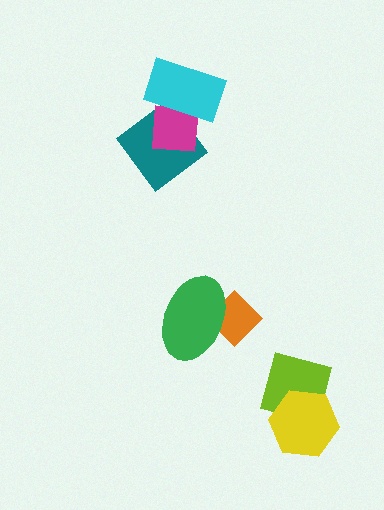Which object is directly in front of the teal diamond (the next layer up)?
The magenta square is directly in front of the teal diamond.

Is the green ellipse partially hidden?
No, no other shape covers it.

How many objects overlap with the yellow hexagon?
1 object overlaps with the yellow hexagon.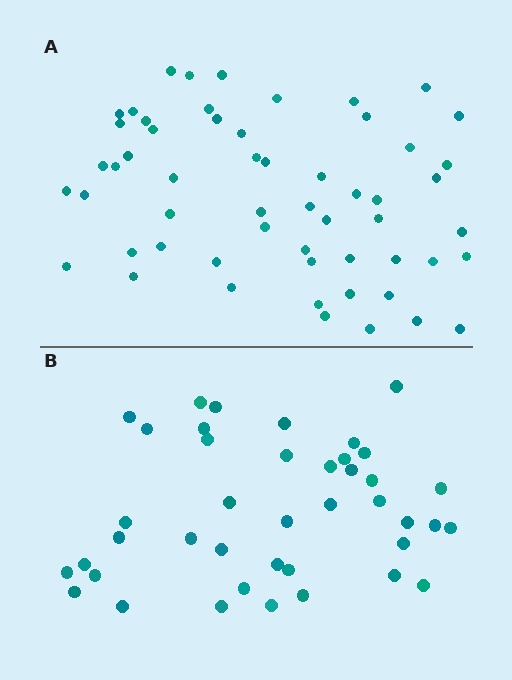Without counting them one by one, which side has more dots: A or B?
Region A (the top region) has more dots.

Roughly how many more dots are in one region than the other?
Region A has approximately 15 more dots than region B.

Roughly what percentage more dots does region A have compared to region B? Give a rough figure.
About 35% more.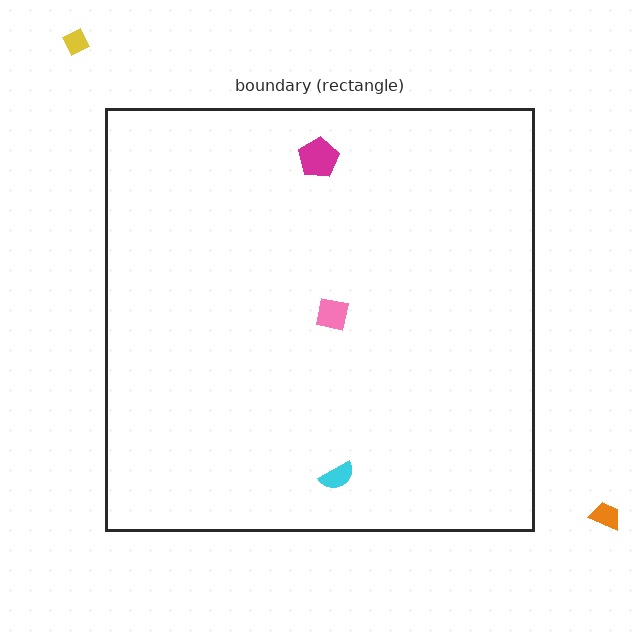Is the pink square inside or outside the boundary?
Inside.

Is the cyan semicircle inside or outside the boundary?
Inside.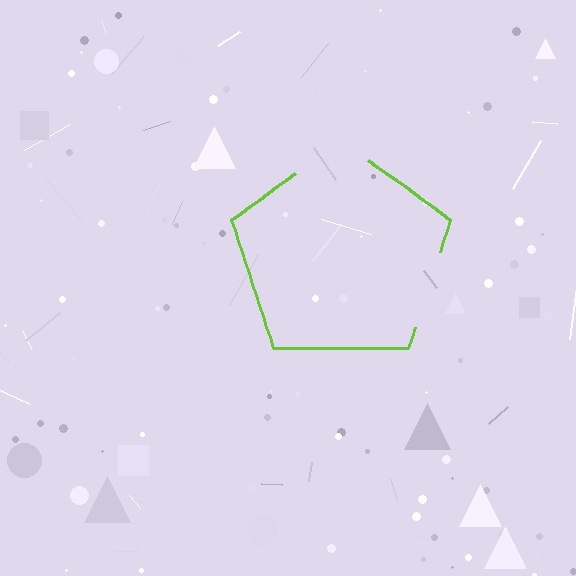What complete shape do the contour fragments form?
The contour fragments form a pentagon.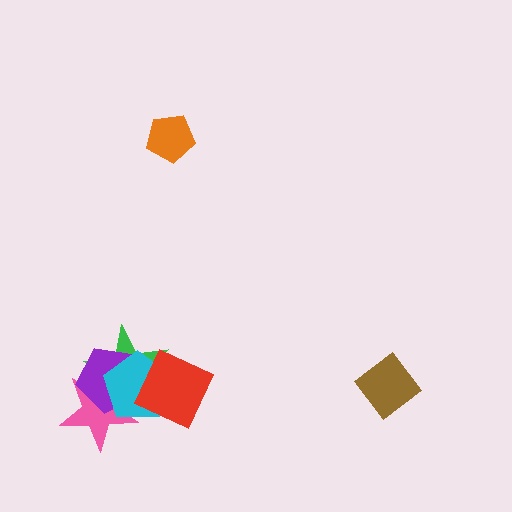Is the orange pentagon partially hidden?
No, no other shape covers it.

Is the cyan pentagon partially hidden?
Yes, it is partially covered by another shape.